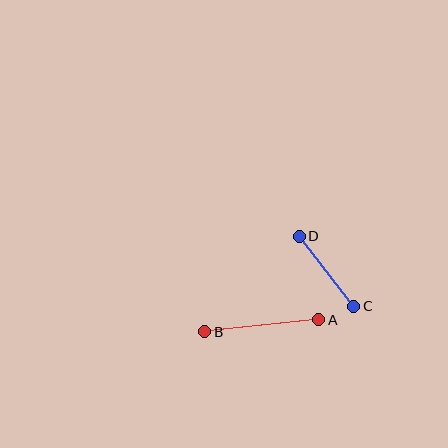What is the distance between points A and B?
The distance is approximately 114 pixels.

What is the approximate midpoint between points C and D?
The midpoint is at approximately (326, 271) pixels.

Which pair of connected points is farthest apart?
Points A and B are farthest apart.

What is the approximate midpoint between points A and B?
The midpoint is at approximately (262, 326) pixels.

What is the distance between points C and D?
The distance is approximately 89 pixels.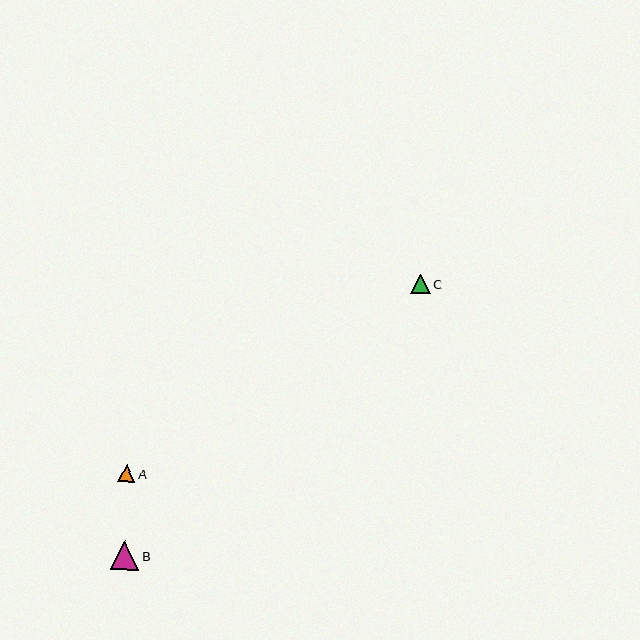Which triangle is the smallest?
Triangle A is the smallest with a size of approximately 17 pixels.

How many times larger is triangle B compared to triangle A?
Triangle B is approximately 1.7 times the size of triangle A.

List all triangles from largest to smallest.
From largest to smallest: B, C, A.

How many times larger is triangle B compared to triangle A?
Triangle B is approximately 1.7 times the size of triangle A.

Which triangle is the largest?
Triangle B is the largest with a size of approximately 28 pixels.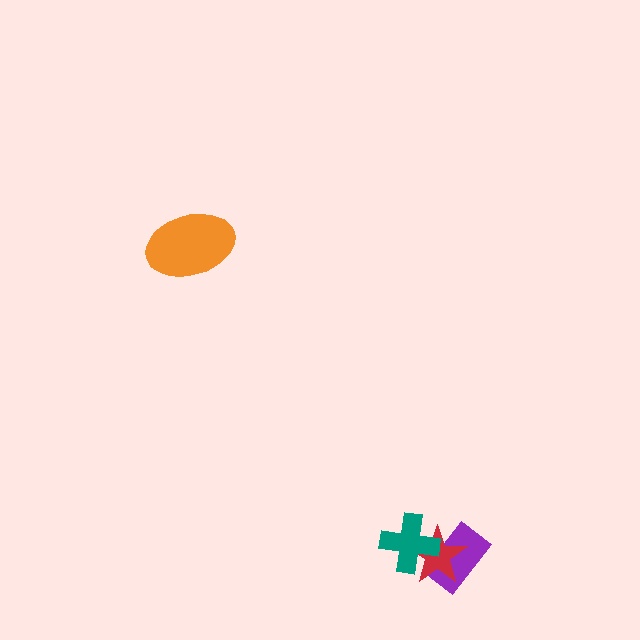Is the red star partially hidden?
Yes, it is partially covered by another shape.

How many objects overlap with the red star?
2 objects overlap with the red star.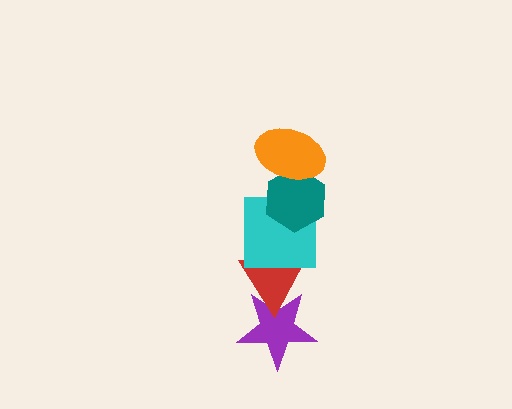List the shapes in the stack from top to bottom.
From top to bottom: the orange ellipse, the teal hexagon, the cyan square, the red triangle, the purple star.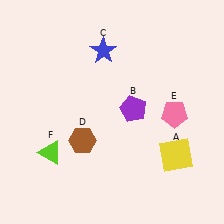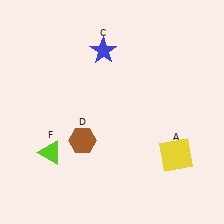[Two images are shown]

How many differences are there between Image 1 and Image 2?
There are 2 differences between the two images.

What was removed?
The pink pentagon (E), the purple pentagon (B) were removed in Image 2.